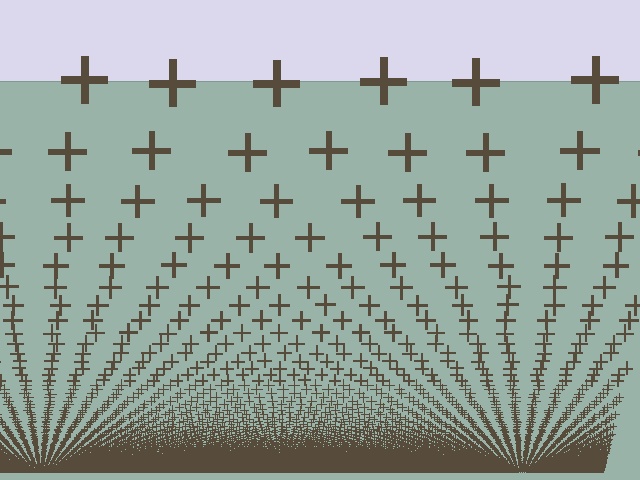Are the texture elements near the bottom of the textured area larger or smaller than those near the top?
Smaller. The gradient is inverted — elements near the bottom are smaller and denser.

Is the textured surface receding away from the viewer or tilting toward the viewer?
The surface appears to tilt toward the viewer. Texture elements get larger and sparser toward the top.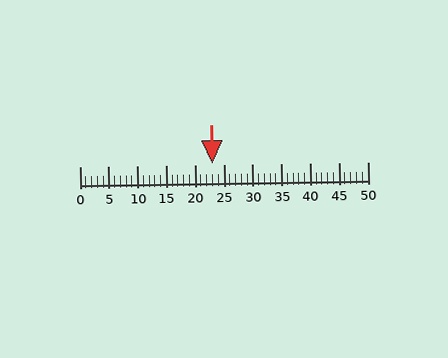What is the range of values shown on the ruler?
The ruler shows values from 0 to 50.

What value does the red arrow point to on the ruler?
The red arrow points to approximately 23.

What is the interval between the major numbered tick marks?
The major tick marks are spaced 5 units apart.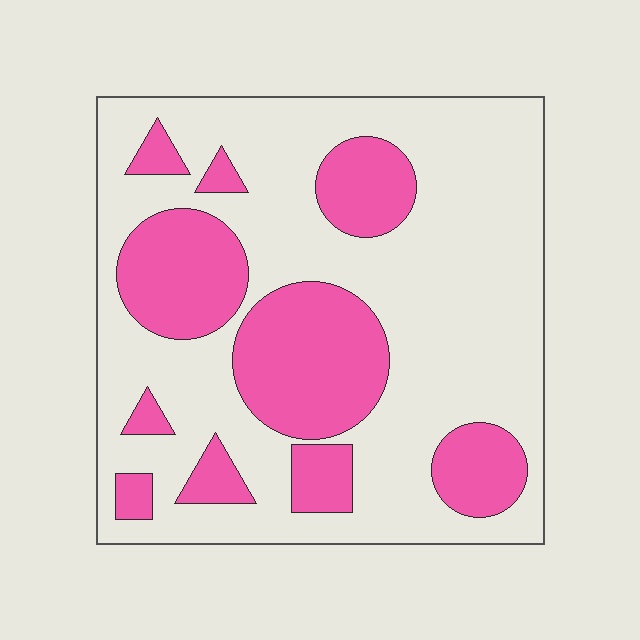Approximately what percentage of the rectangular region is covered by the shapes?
Approximately 30%.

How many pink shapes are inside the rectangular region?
10.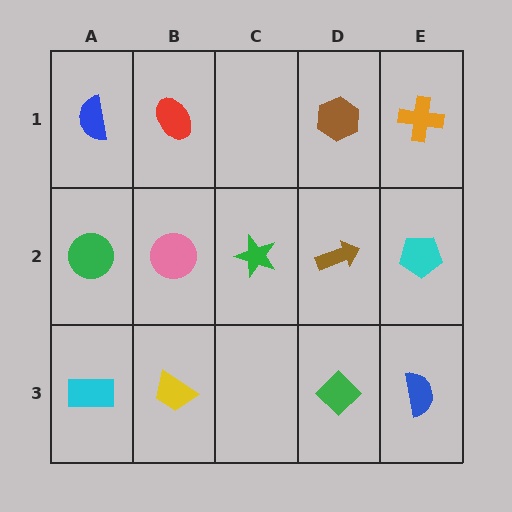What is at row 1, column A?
A blue semicircle.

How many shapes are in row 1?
4 shapes.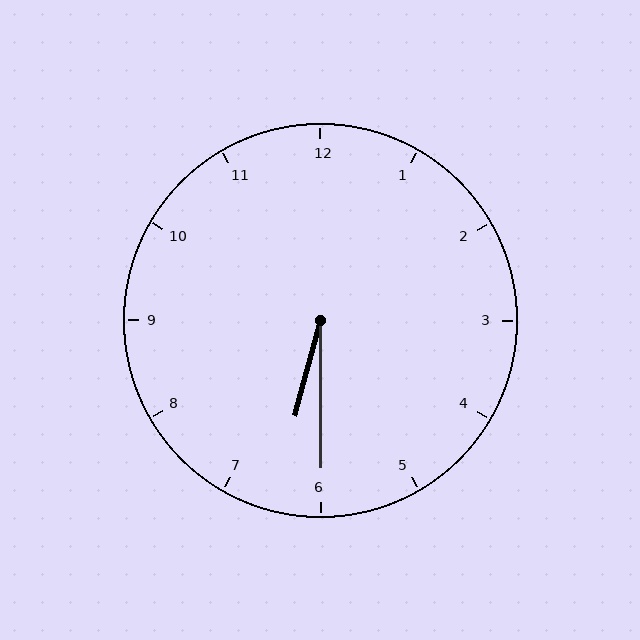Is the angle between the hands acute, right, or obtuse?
It is acute.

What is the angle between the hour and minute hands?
Approximately 15 degrees.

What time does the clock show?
6:30.